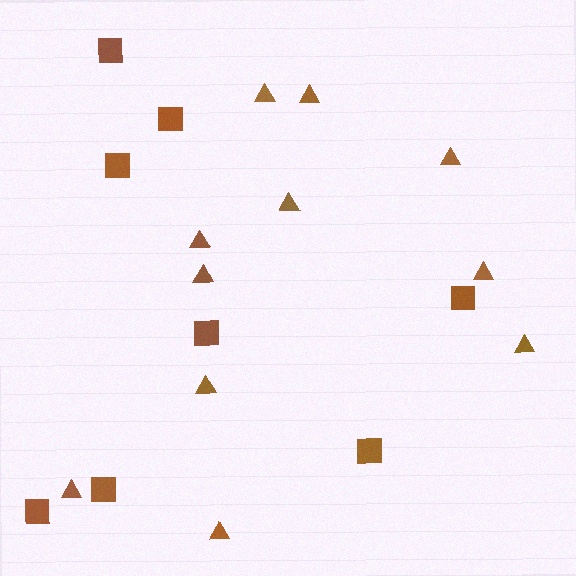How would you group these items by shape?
There are 2 groups: one group of squares (8) and one group of triangles (11).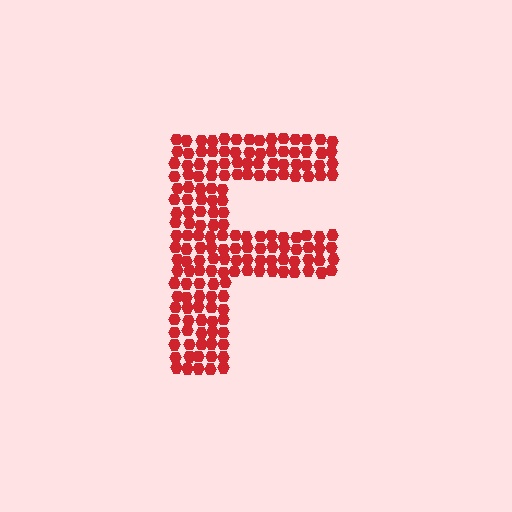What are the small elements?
The small elements are hexagons.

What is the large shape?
The large shape is the letter F.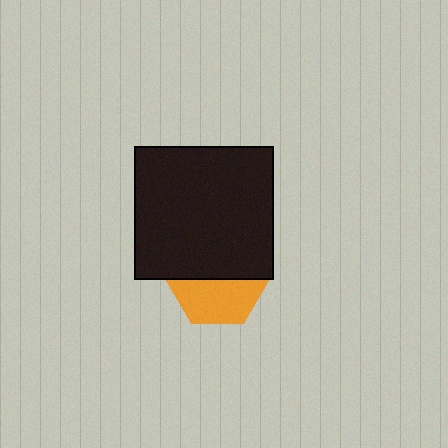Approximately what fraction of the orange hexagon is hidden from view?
Roughly 53% of the orange hexagon is hidden behind the black rectangle.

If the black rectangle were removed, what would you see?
You would see the complete orange hexagon.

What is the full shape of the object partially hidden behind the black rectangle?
The partially hidden object is an orange hexagon.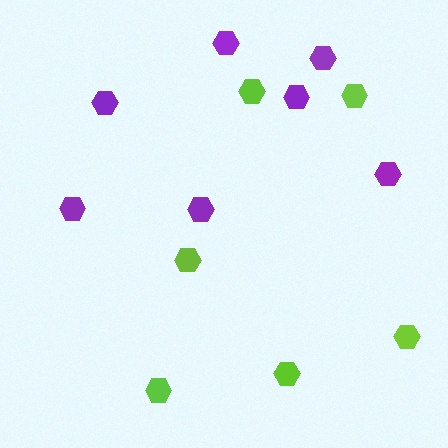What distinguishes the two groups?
There are 2 groups: one group of purple hexagons (7) and one group of lime hexagons (6).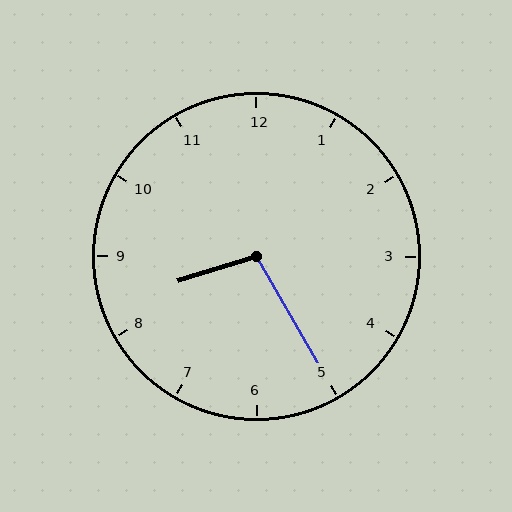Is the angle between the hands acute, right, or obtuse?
It is obtuse.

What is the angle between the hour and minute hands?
Approximately 102 degrees.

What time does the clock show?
8:25.